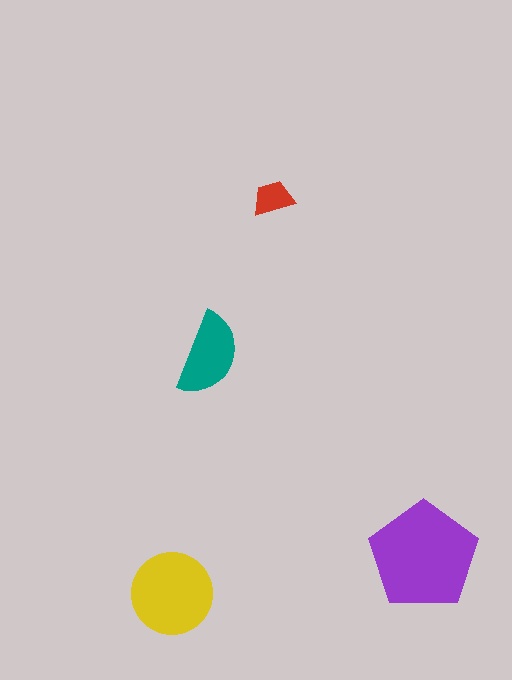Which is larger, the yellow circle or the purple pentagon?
The purple pentagon.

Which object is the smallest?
The red trapezoid.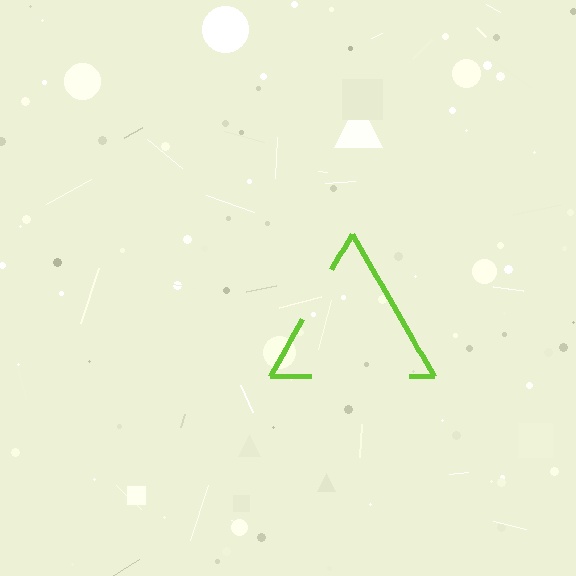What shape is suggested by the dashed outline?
The dashed outline suggests a triangle.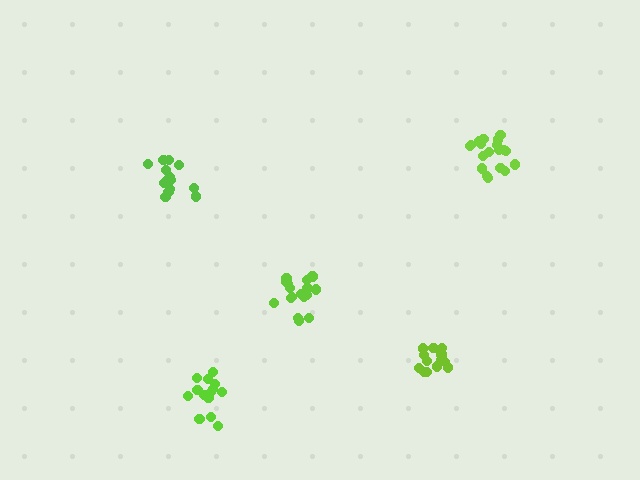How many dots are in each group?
Group 1: 19 dots, Group 2: 20 dots, Group 3: 15 dots, Group 4: 14 dots, Group 5: 14 dots (82 total).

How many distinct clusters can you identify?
There are 5 distinct clusters.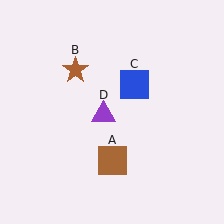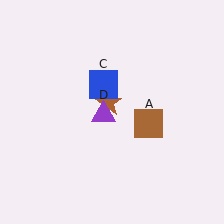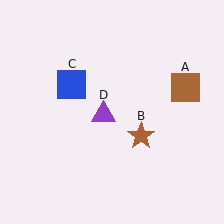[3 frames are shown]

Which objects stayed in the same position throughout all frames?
Purple triangle (object D) remained stationary.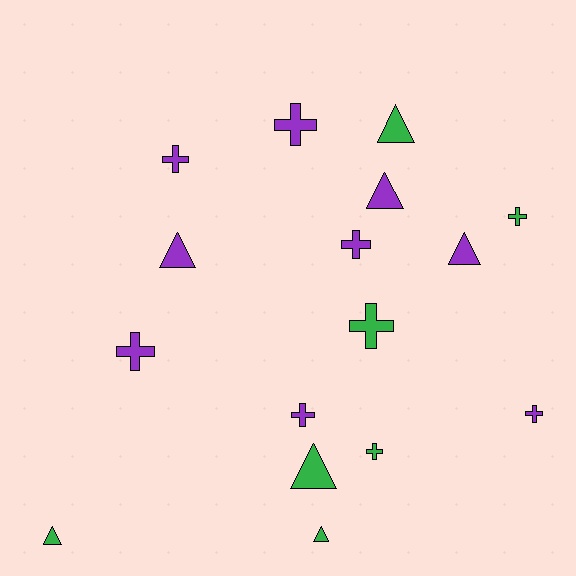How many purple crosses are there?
There are 6 purple crosses.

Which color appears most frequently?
Purple, with 9 objects.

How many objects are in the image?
There are 16 objects.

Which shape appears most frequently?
Cross, with 9 objects.